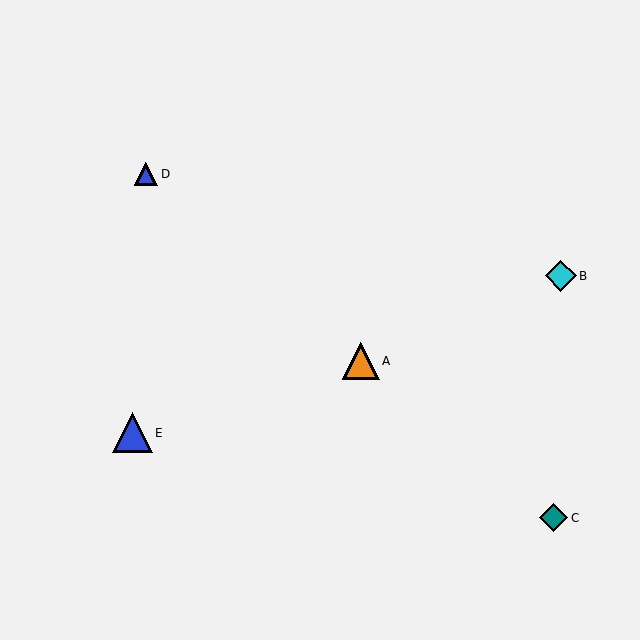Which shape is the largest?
The blue triangle (labeled E) is the largest.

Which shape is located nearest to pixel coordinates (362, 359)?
The orange triangle (labeled A) at (361, 361) is nearest to that location.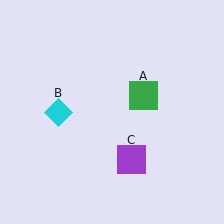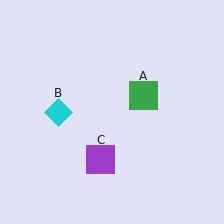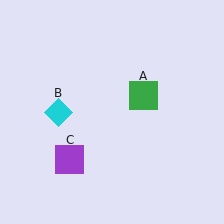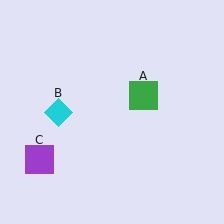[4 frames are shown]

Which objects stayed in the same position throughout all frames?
Green square (object A) and cyan diamond (object B) remained stationary.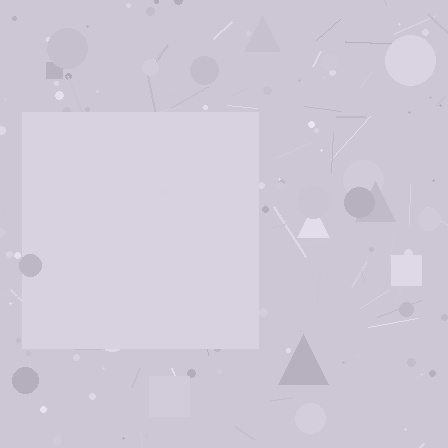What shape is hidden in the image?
A square is hidden in the image.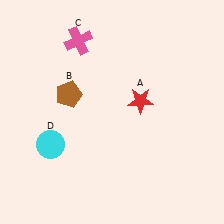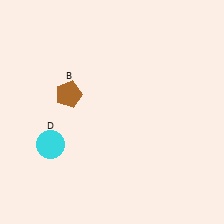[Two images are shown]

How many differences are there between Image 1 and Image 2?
There are 2 differences between the two images.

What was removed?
The pink cross (C), the red star (A) were removed in Image 2.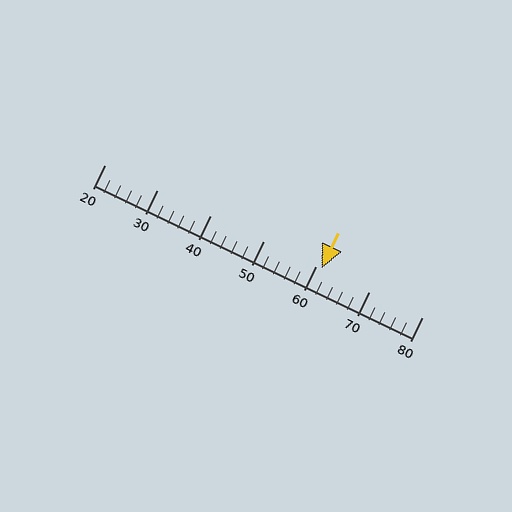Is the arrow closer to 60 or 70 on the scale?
The arrow is closer to 60.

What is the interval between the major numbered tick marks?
The major tick marks are spaced 10 units apart.